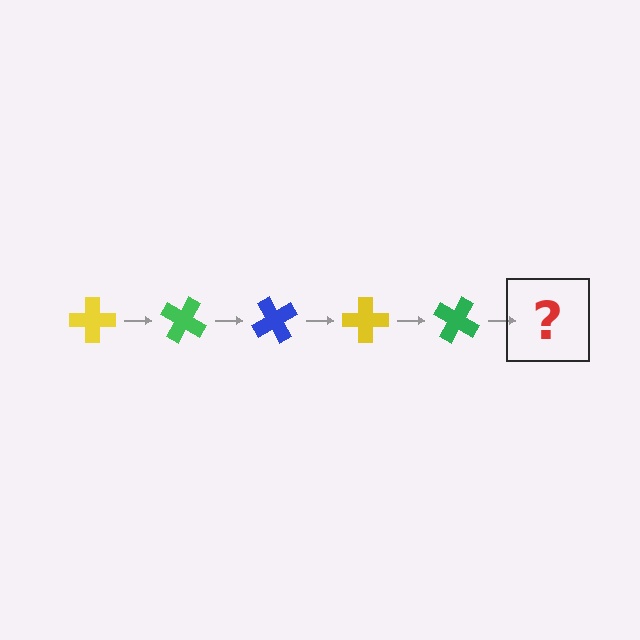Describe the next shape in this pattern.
It should be a blue cross, rotated 150 degrees from the start.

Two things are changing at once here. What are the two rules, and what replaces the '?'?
The two rules are that it rotates 30 degrees each step and the color cycles through yellow, green, and blue. The '?' should be a blue cross, rotated 150 degrees from the start.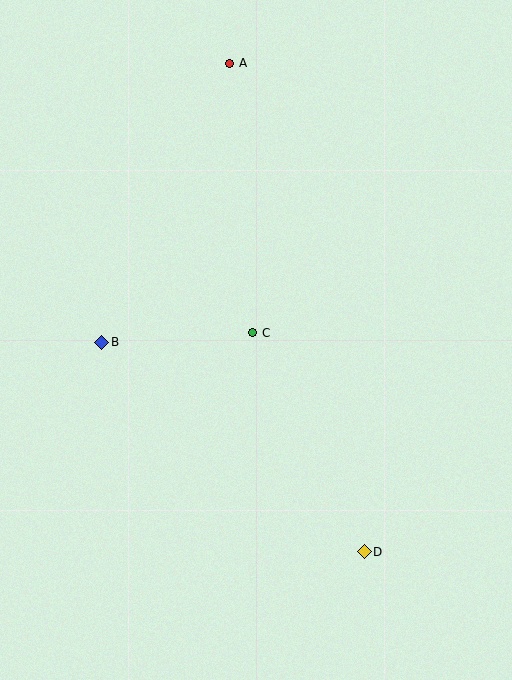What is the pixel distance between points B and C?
The distance between B and C is 151 pixels.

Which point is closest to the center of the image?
Point C at (253, 333) is closest to the center.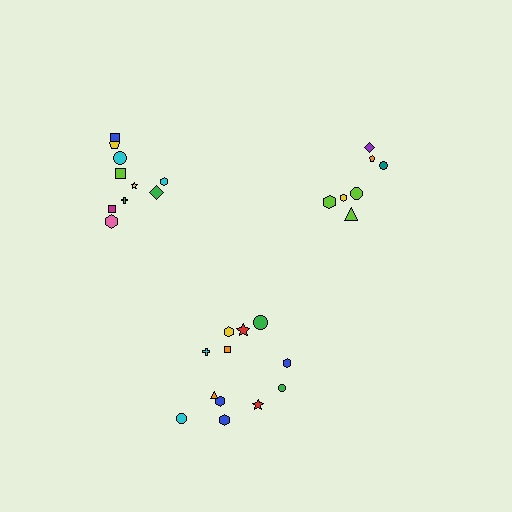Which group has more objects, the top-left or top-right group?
The top-left group.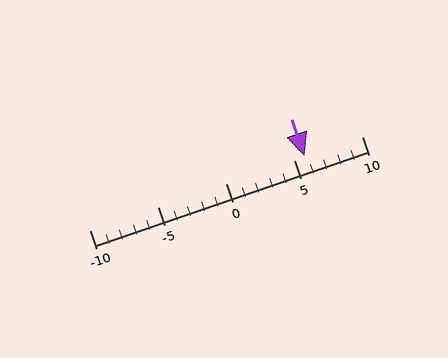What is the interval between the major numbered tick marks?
The major tick marks are spaced 5 units apart.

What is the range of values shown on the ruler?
The ruler shows values from -10 to 10.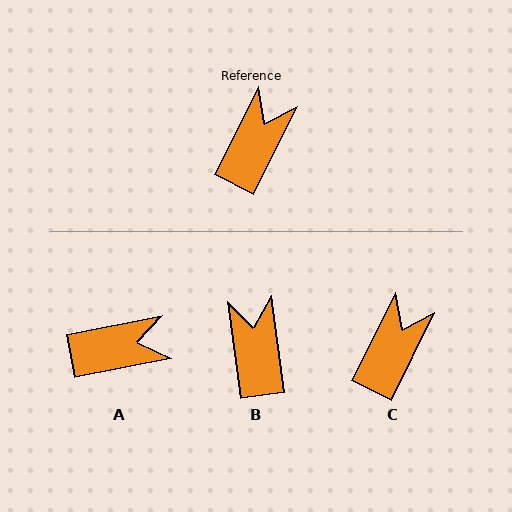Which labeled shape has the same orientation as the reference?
C.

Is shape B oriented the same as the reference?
No, it is off by about 34 degrees.